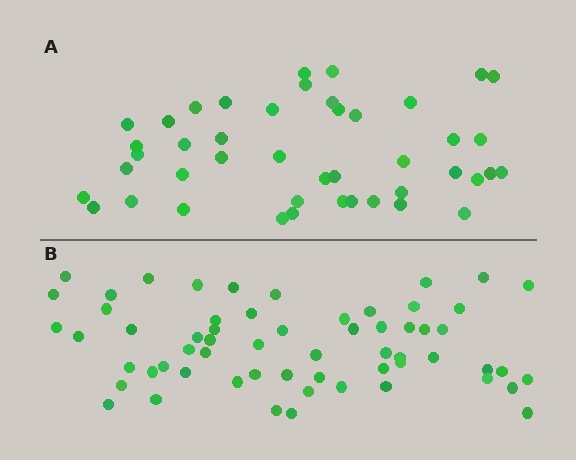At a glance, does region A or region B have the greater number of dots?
Region B (the bottom region) has more dots.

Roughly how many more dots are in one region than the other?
Region B has approximately 15 more dots than region A.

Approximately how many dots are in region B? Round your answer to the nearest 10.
About 60 dots.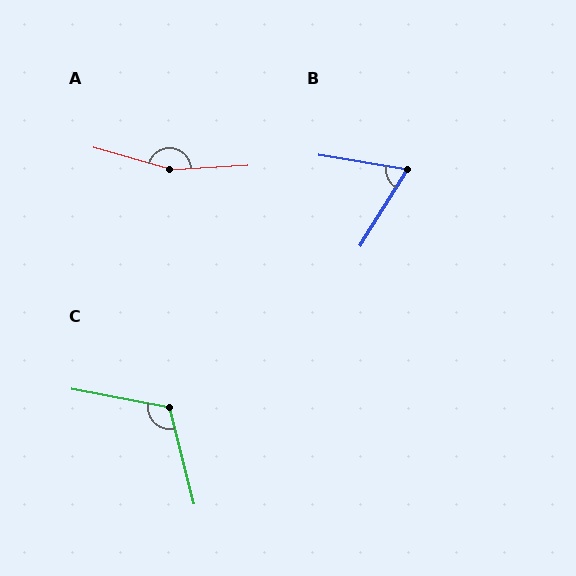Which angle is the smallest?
B, at approximately 68 degrees.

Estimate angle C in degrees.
Approximately 115 degrees.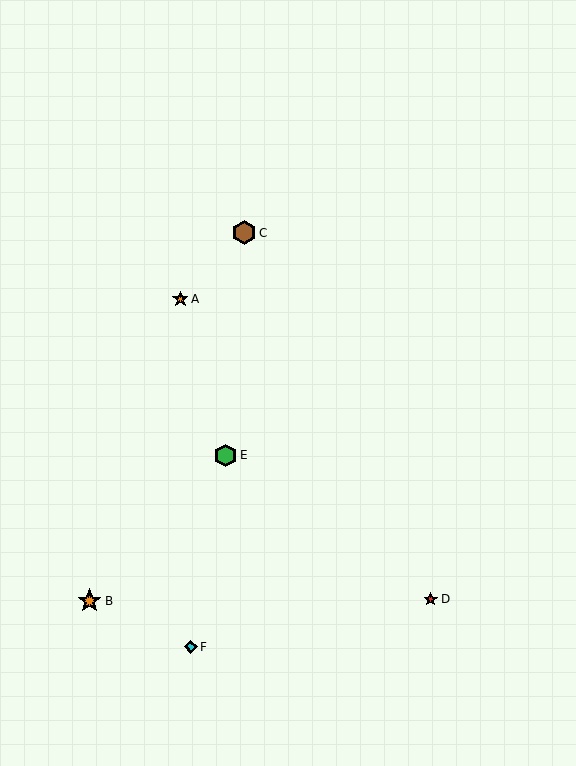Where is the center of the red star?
The center of the red star is at (431, 599).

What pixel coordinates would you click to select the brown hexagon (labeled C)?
Click at (244, 233) to select the brown hexagon C.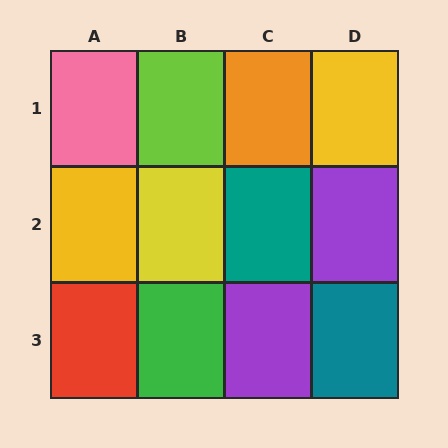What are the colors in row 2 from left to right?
Yellow, yellow, teal, purple.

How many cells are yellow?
3 cells are yellow.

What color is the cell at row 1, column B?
Lime.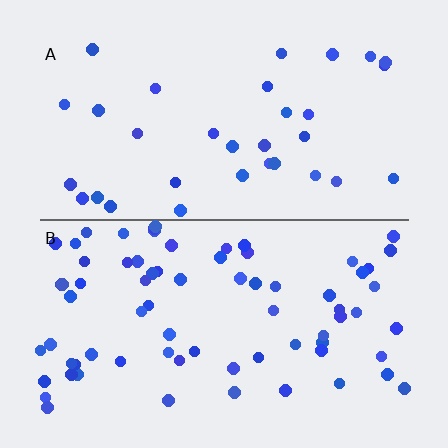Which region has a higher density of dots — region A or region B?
B (the bottom).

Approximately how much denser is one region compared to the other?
Approximately 2.3× — region B over region A.